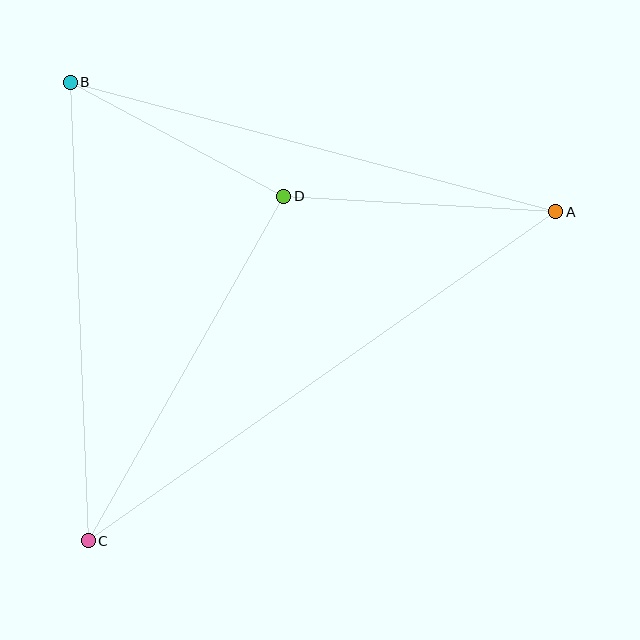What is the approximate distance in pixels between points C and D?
The distance between C and D is approximately 396 pixels.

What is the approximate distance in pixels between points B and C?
The distance between B and C is approximately 459 pixels.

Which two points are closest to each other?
Points B and D are closest to each other.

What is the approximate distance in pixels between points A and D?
The distance between A and D is approximately 272 pixels.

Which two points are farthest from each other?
Points A and C are farthest from each other.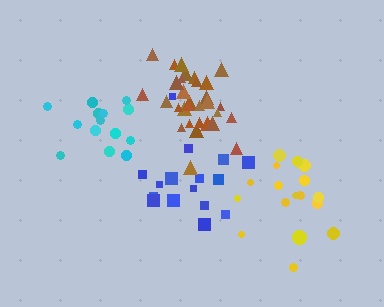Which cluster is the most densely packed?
Brown.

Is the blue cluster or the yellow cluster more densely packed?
Yellow.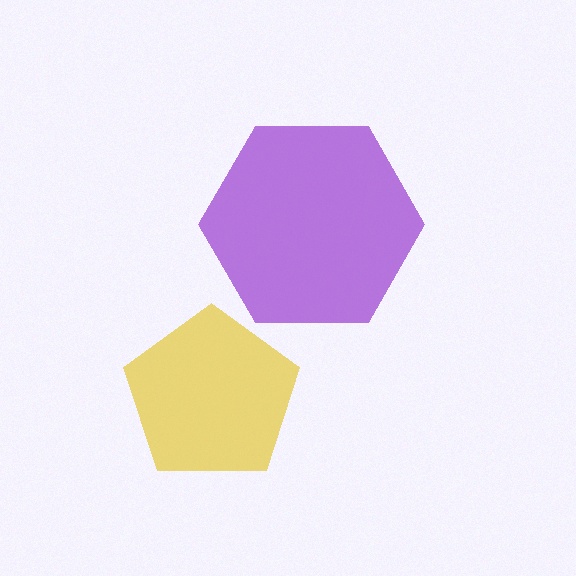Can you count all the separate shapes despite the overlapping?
Yes, there are 2 separate shapes.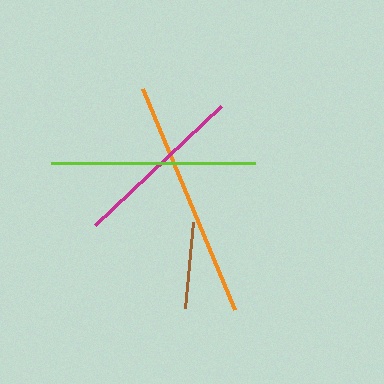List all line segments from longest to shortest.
From longest to shortest: orange, lime, magenta, brown.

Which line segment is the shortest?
The brown line is the shortest at approximately 86 pixels.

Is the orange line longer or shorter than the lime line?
The orange line is longer than the lime line.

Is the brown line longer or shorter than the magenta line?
The magenta line is longer than the brown line.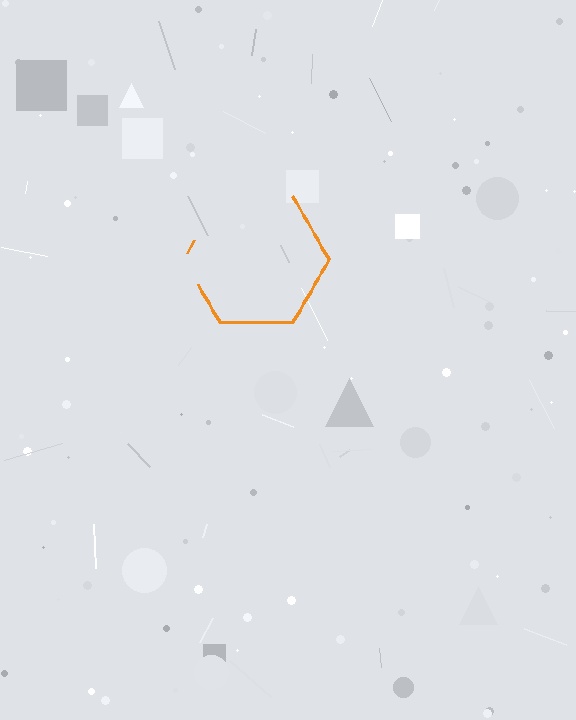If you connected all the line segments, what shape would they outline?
They would outline a hexagon.